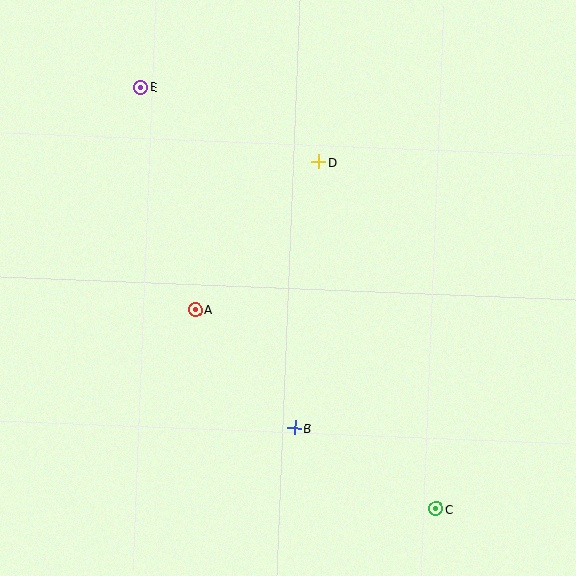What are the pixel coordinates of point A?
Point A is at (195, 309).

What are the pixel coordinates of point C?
Point C is at (436, 509).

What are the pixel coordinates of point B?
Point B is at (295, 428).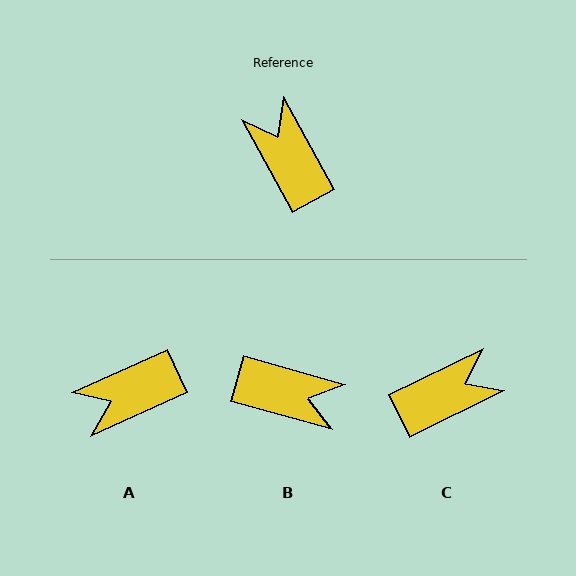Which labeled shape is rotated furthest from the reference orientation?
B, about 134 degrees away.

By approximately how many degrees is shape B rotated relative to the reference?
Approximately 134 degrees clockwise.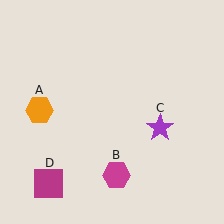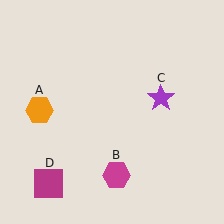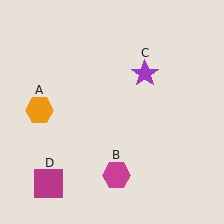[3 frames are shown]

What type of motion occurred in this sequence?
The purple star (object C) rotated counterclockwise around the center of the scene.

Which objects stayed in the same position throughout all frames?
Orange hexagon (object A) and magenta hexagon (object B) and magenta square (object D) remained stationary.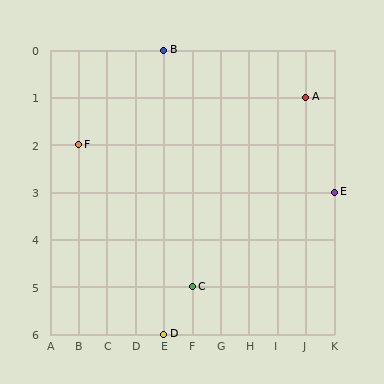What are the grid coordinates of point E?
Point E is at grid coordinates (K, 3).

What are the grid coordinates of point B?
Point B is at grid coordinates (E, 0).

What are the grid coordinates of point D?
Point D is at grid coordinates (E, 6).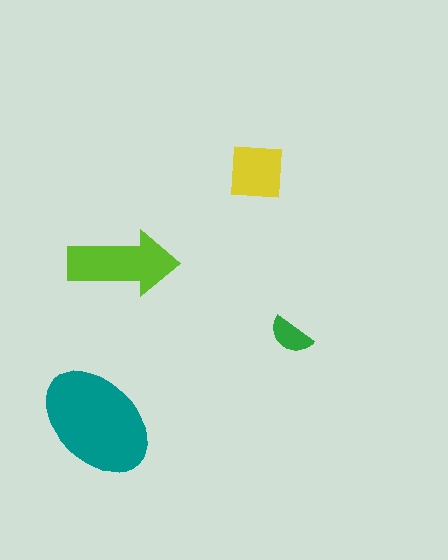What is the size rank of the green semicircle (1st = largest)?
4th.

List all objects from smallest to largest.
The green semicircle, the yellow square, the lime arrow, the teal ellipse.